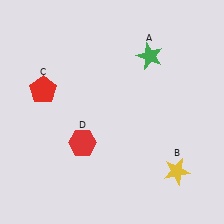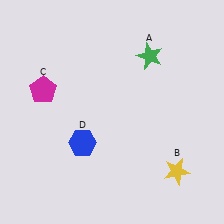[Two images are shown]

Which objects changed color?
C changed from red to magenta. D changed from red to blue.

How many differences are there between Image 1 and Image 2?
There are 2 differences between the two images.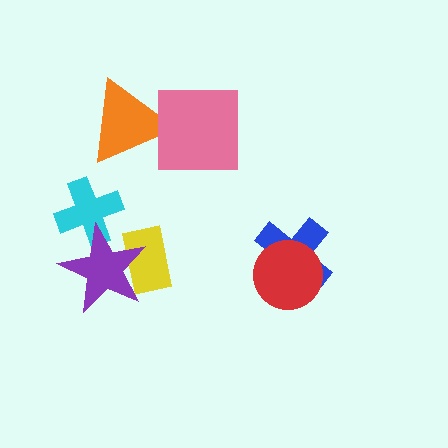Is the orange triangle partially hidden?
Yes, it is partially covered by another shape.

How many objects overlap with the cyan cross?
1 object overlaps with the cyan cross.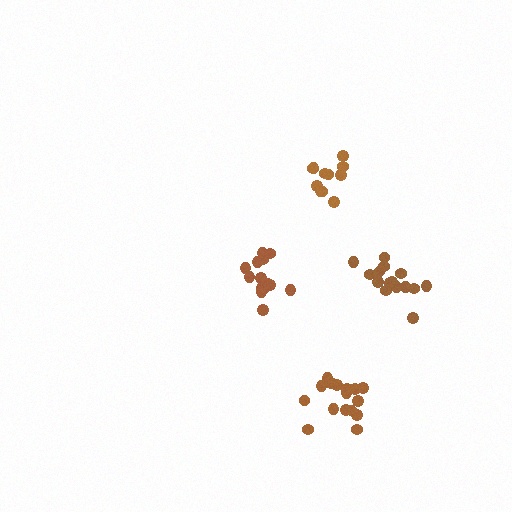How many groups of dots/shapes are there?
There are 4 groups.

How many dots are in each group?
Group 1: 15 dots, Group 2: 15 dots, Group 3: 11 dots, Group 4: 17 dots (58 total).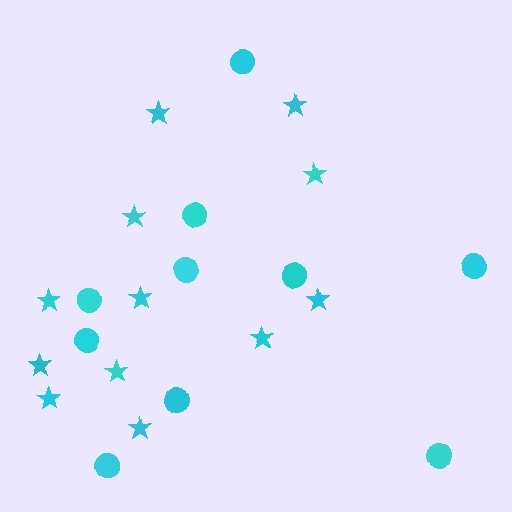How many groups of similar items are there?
There are 2 groups: one group of circles (10) and one group of stars (12).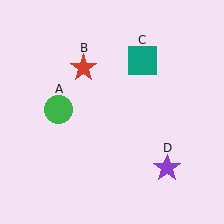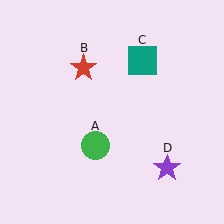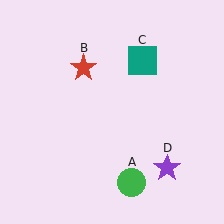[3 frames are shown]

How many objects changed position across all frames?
1 object changed position: green circle (object A).